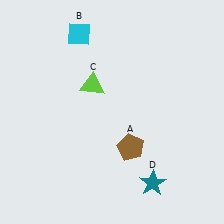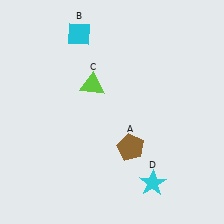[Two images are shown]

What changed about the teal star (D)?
In Image 1, D is teal. In Image 2, it changed to cyan.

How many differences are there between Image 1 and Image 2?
There is 1 difference between the two images.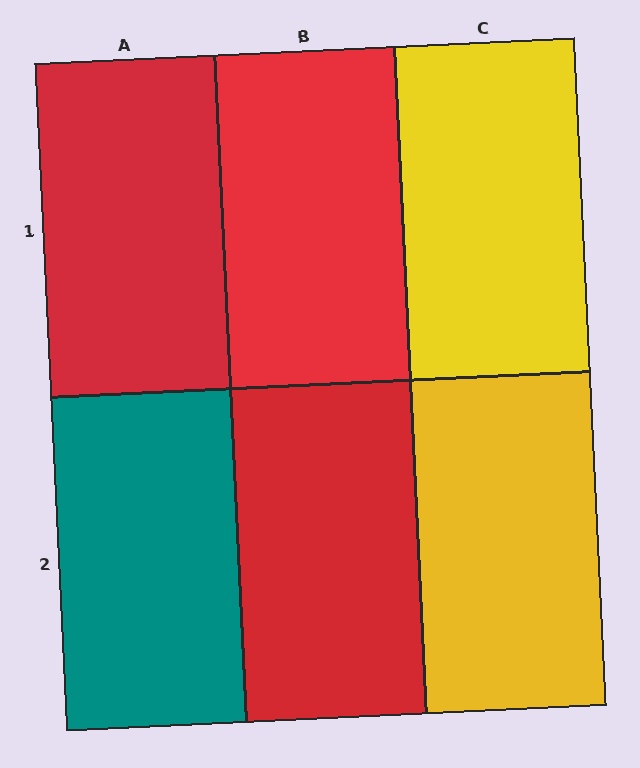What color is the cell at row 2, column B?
Red.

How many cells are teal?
1 cell is teal.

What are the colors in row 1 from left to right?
Red, red, yellow.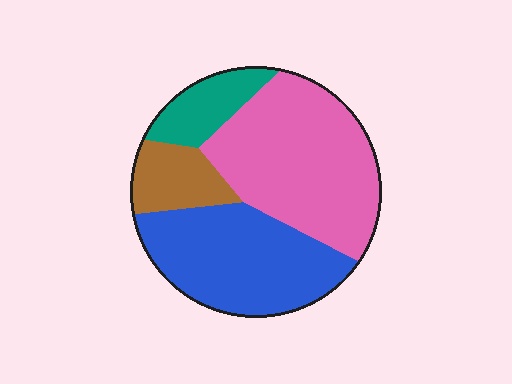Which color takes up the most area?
Pink, at roughly 40%.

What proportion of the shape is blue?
Blue covers 35% of the shape.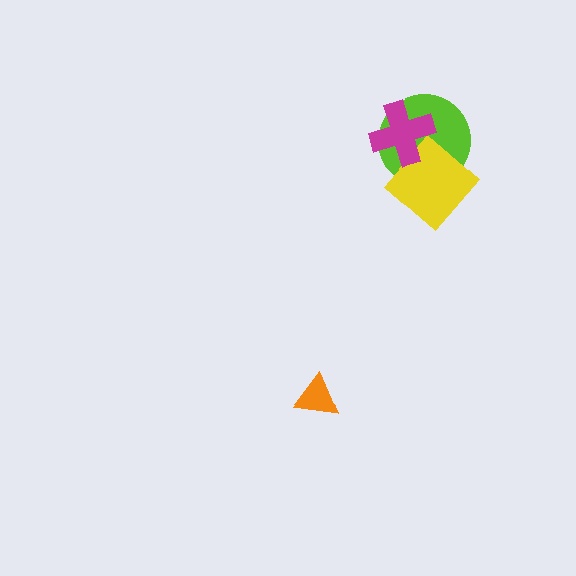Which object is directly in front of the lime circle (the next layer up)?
The yellow diamond is directly in front of the lime circle.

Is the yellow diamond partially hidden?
Yes, it is partially covered by another shape.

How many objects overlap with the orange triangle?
0 objects overlap with the orange triangle.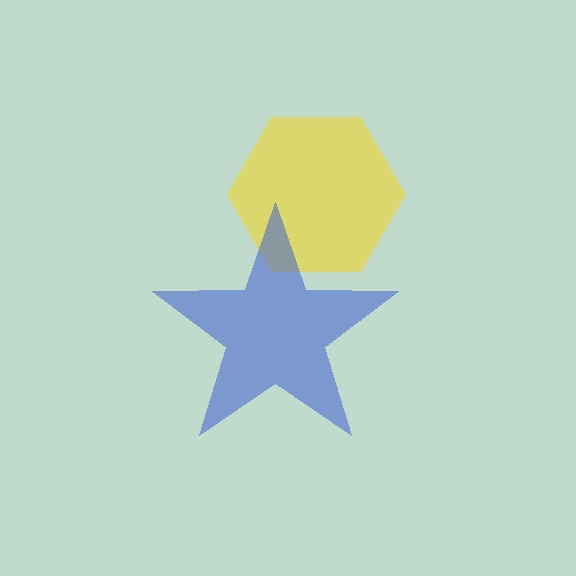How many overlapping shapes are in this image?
There are 2 overlapping shapes in the image.